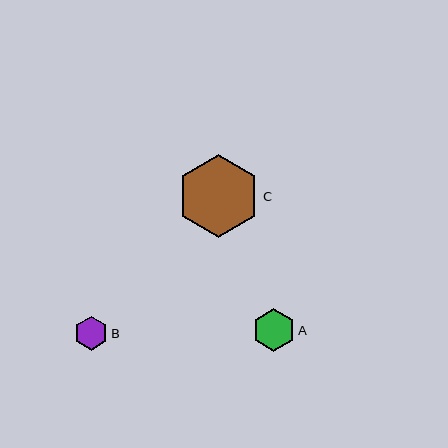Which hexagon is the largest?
Hexagon C is the largest with a size of approximately 82 pixels.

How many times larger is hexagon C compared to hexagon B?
Hexagon C is approximately 2.4 times the size of hexagon B.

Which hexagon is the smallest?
Hexagon B is the smallest with a size of approximately 34 pixels.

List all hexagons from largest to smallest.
From largest to smallest: C, A, B.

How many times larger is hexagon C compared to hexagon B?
Hexagon C is approximately 2.4 times the size of hexagon B.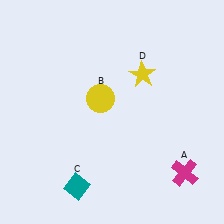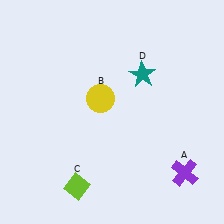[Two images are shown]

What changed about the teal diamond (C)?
In Image 1, C is teal. In Image 2, it changed to lime.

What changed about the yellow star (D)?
In Image 1, D is yellow. In Image 2, it changed to teal.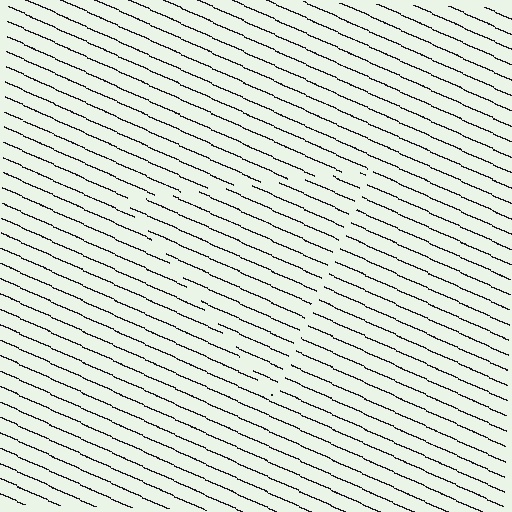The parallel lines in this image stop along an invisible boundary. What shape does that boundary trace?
An illusory triangle. The interior of the shape contains the same grating, shifted by half a period — the contour is defined by the phase discontinuity where line-ends from the inner and outer gratings abut.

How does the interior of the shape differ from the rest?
The interior of the shape contains the same grating, shifted by half a period — the contour is defined by the phase discontinuity where line-ends from the inner and outer gratings abut.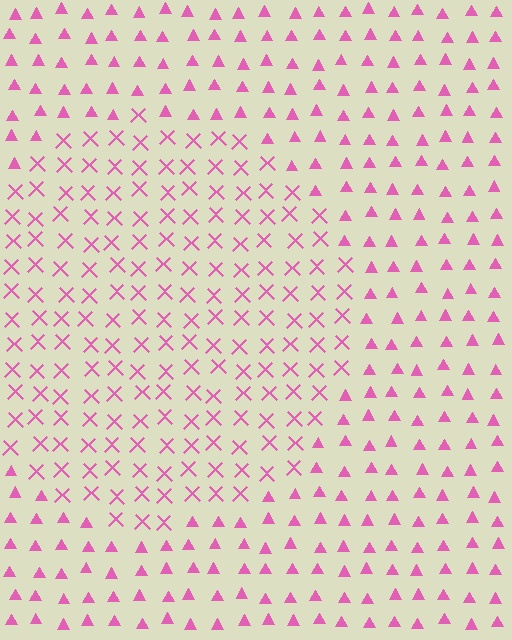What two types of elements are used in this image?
The image uses X marks inside the circle region and triangles outside it.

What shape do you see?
I see a circle.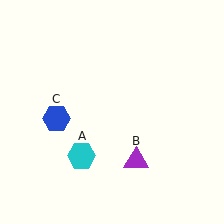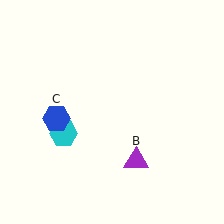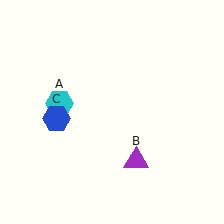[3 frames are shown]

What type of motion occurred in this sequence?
The cyan hexagon (object A) rotated clockwise around the center of the scene.